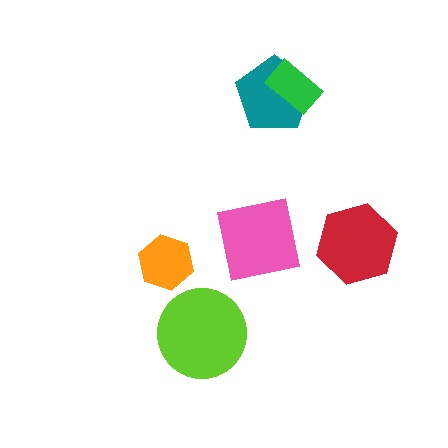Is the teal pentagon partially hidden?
Yes, it is partially covered by another shape.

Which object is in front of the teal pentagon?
The green rectangle is in front of the teal pentagon.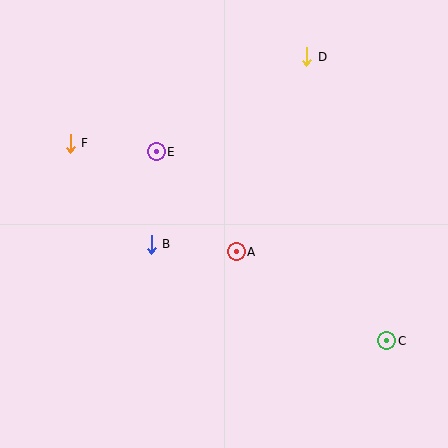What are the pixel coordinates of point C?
Point C is at (387, 341).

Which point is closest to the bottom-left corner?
Point B is closest to the bottom-left corner.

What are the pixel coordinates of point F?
Point F is at (70, 143).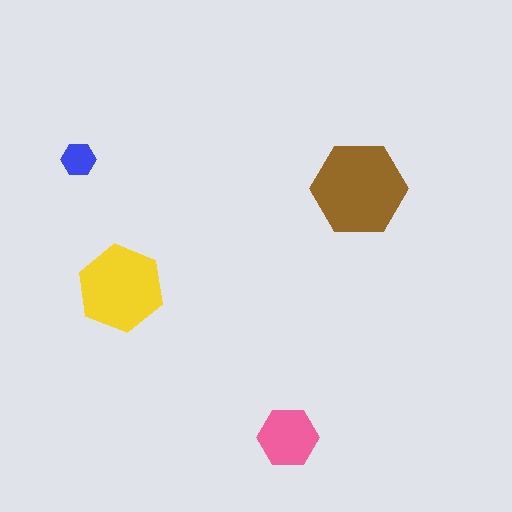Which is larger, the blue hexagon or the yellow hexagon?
The yellow one.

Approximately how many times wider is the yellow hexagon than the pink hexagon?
About 1.5 times wider.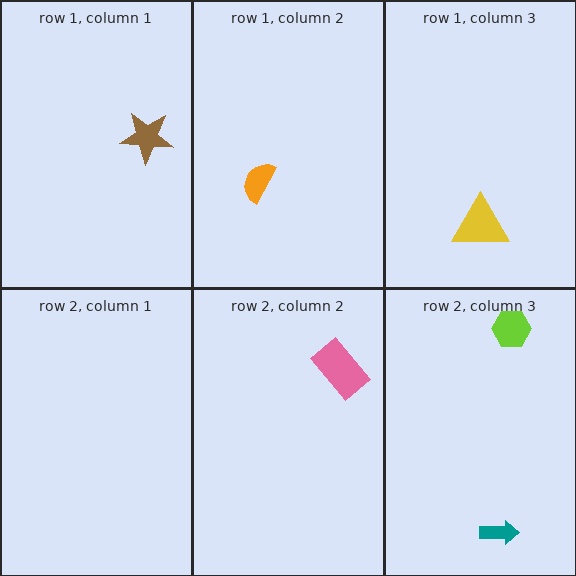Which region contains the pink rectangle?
The row 2, column 2 region.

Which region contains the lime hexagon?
The row 2, column 3 region.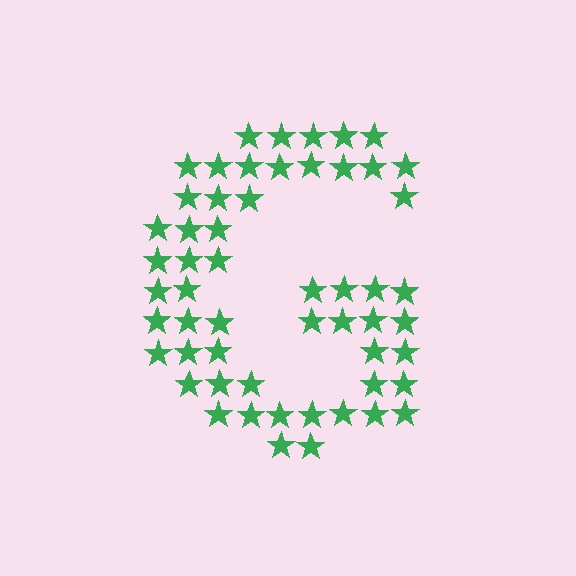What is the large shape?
The large shape is the letter G.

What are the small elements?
The small elements are stars.